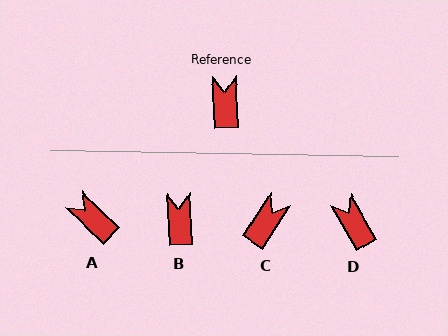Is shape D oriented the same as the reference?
No, it is off by about 27 degrees.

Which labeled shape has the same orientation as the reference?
B.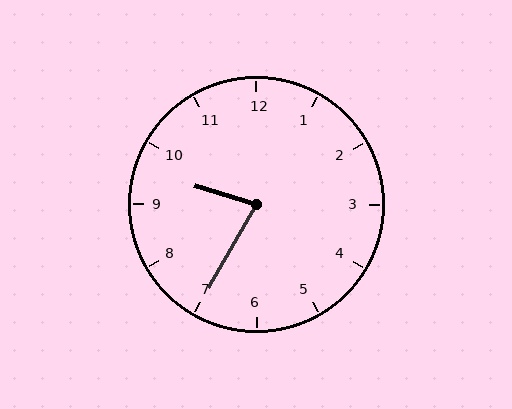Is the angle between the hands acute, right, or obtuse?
It is acute.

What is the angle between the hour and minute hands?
Approximately 78 degrees.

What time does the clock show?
9:35.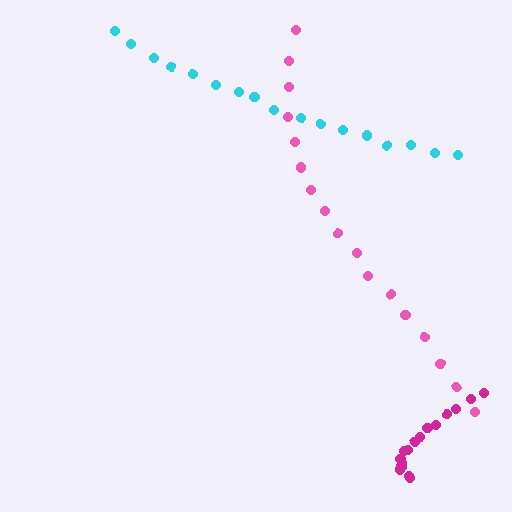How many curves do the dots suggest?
There are 3 distinct paths.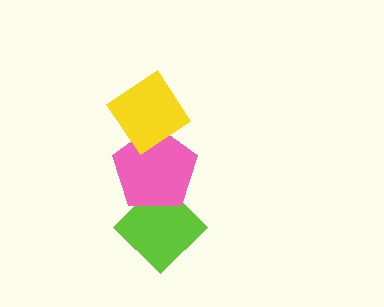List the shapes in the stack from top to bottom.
From top to bottom: the yellow diamond, the pink pentagon, the lime diamond.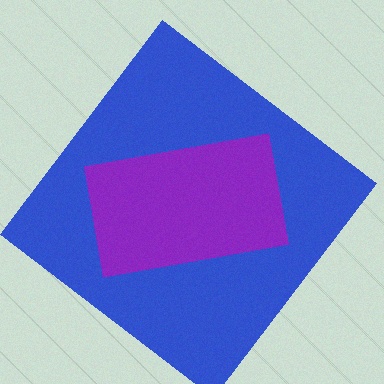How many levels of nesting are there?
2.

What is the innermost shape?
The purple rectangle.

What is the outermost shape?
The blue diamond.